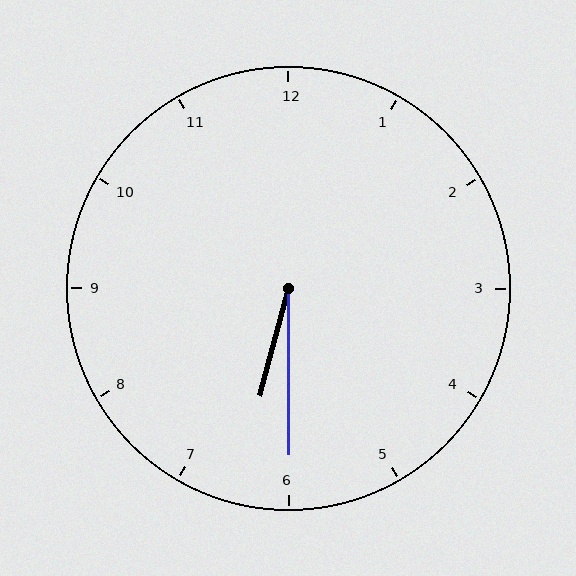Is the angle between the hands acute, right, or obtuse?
It is acute.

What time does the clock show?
6:30.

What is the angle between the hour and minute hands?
Approximately 15 degrees.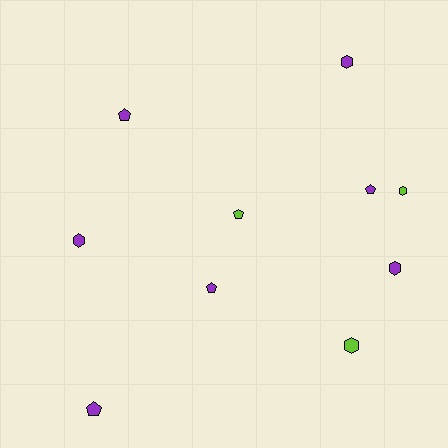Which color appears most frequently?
Purple, with 7 objects.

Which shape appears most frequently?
Pentagon, with 5 objects.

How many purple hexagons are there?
There are 3 purple hexagons.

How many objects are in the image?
There are 10 objects.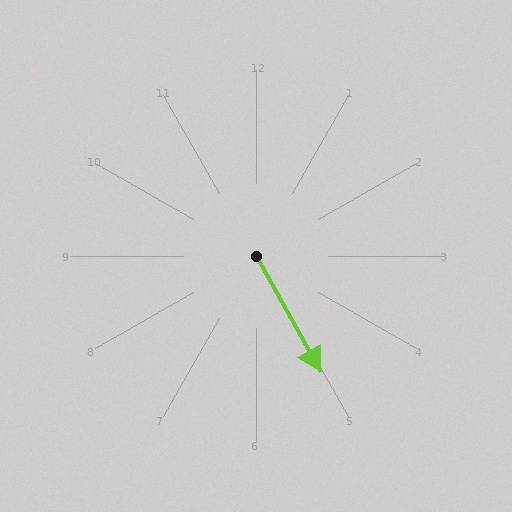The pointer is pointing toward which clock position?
Roughly 5 o'clock.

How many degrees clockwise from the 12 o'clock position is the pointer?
Approximately 151 degrees.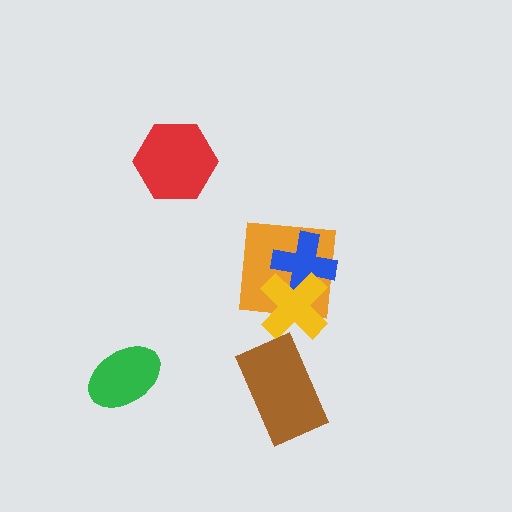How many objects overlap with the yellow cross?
2 objects overlap with the yellow cross.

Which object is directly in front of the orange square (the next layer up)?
The blue cross is directly in front of the orange square.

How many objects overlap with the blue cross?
2 objects overlap with the blue cross.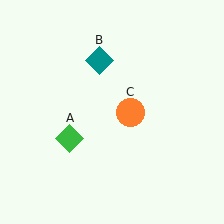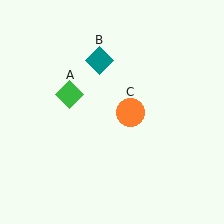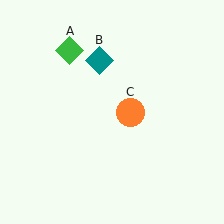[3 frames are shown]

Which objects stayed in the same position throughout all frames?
Teal diamond (object B) and orange circle (object C) remained stationary.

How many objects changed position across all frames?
1 object changed position: green diamond (object A).